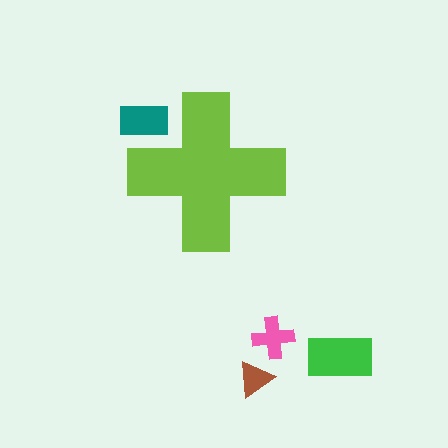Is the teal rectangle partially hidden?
Yes, the teal rectangle is partially hidden behind the lime cross.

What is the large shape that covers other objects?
A lime cross.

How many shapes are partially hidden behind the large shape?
1 shape is partially hidden.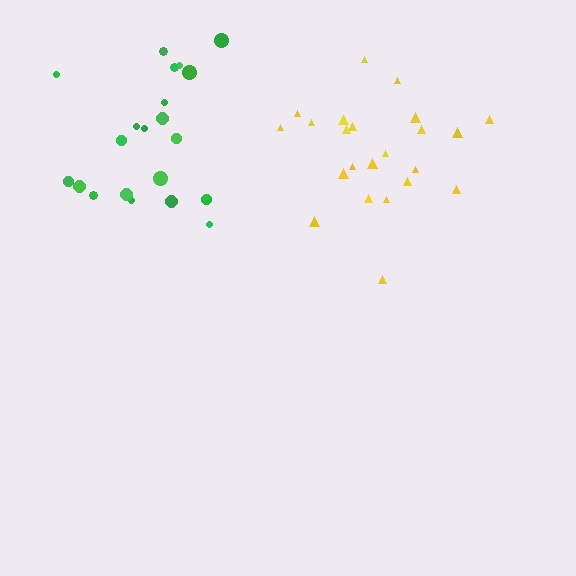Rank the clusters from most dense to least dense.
yellow, green.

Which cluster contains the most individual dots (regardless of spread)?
Yellow (23).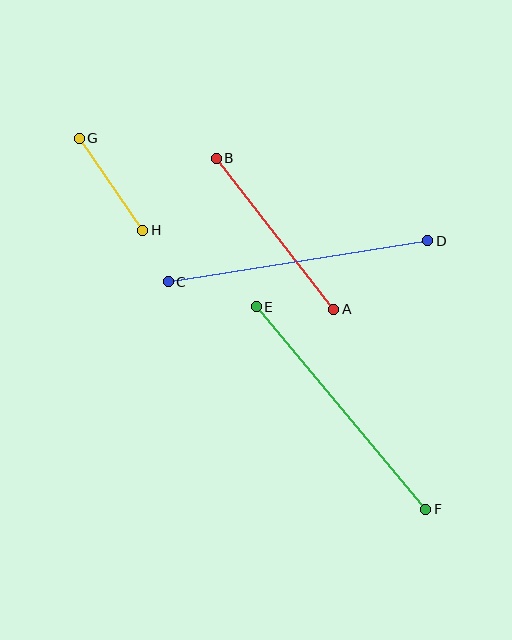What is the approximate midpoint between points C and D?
The midpoint is at approximately (298, 261) pixels.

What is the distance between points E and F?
The distance is approximately 264 pixels.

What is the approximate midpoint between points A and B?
The midpoint is at approximately (275, 234) pixels.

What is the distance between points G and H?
The distance is approximately 111 pixels.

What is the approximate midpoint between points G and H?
The midpoint is at approximately (111, 184) pixels.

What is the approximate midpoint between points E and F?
The midpoint is at approximately (341, 408) pixels.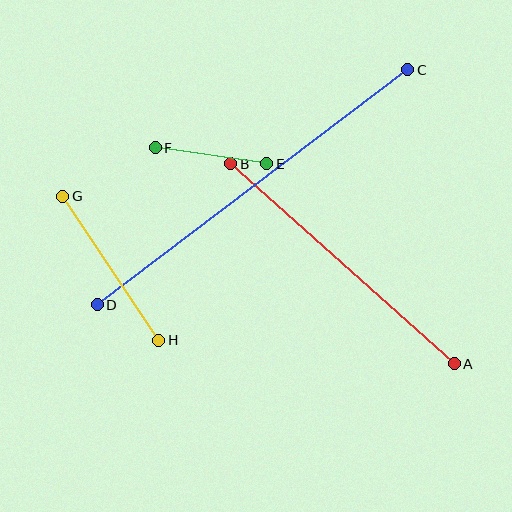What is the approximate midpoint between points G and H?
The midpoint is at approximately (111, 268) pixels.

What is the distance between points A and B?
The distance is approximately 300 pixels.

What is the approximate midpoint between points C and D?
The midpoint is at approximately (253, 187) pixels.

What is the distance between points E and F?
The distance is approximately 112 pixels.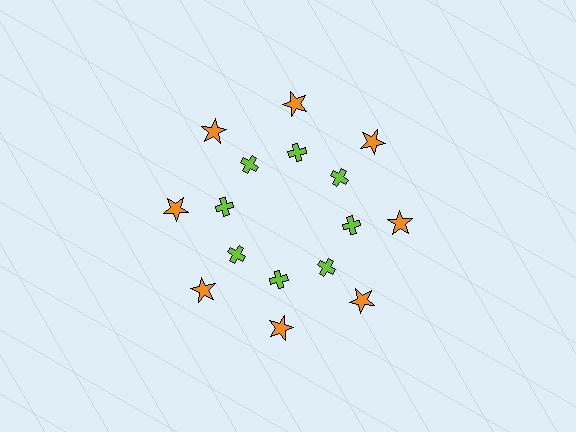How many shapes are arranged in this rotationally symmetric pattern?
There are 16 shapes, arranged in 8 groups of 2.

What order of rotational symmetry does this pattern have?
This pattern has 8-fold rotational symmetry.